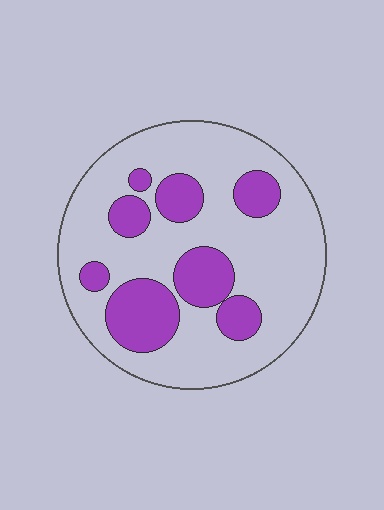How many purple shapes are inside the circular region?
8.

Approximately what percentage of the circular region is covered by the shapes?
Approximately 25%.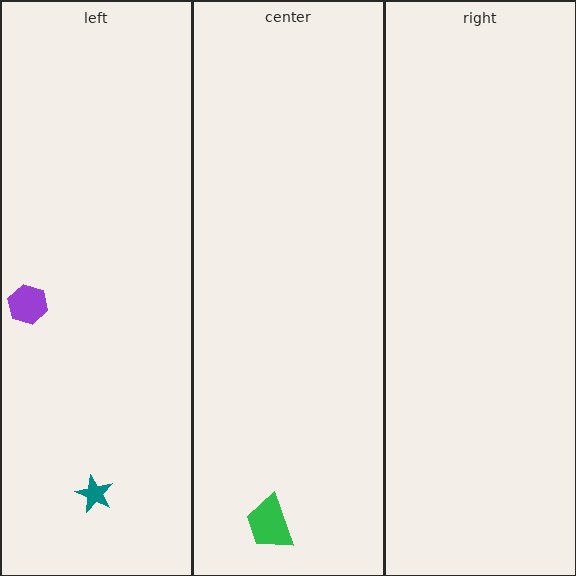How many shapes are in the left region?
2.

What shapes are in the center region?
The green trapezoid.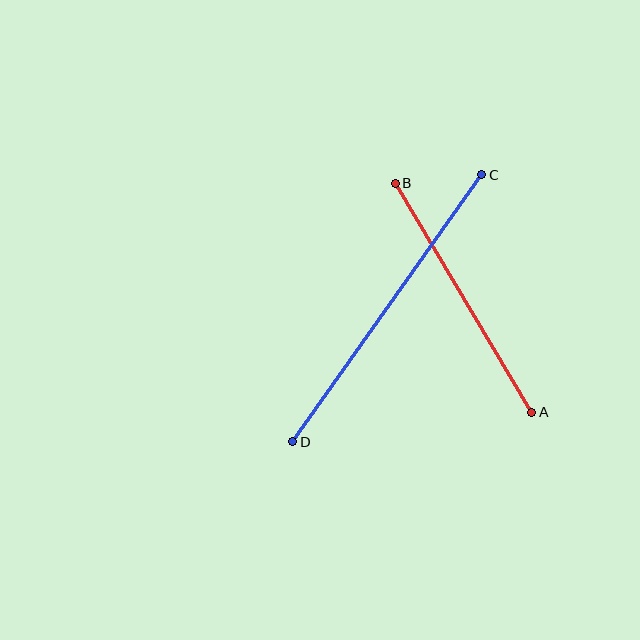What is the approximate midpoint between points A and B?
The midpoint is at approximately (463, 298) pixels.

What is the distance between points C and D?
The distance is approximately 327 pixels.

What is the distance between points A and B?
The distance is approximately 267 pixels.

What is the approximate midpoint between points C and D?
The midpoint is at approximately (387, 308) pixels.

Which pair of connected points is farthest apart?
Points C and D are farthest apart.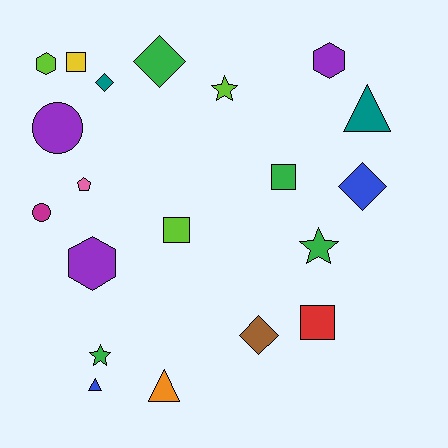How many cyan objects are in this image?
There are no cyan objects.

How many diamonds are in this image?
There are 4 diamonds.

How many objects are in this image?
There are 20 objects.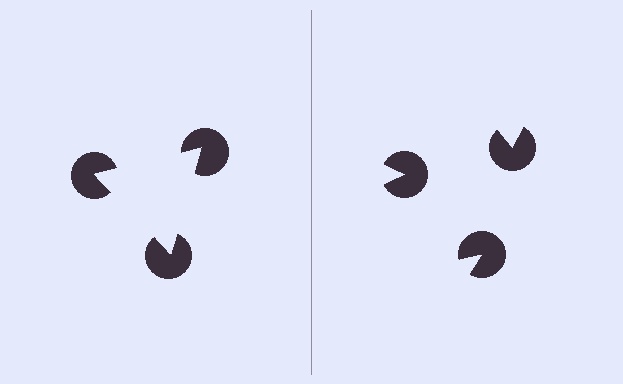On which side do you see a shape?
An illusory triangle appears on the left side. On the right side the wedge cuts are rotated, so no coherent shape forms.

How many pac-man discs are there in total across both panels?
6 — 3 on each side.